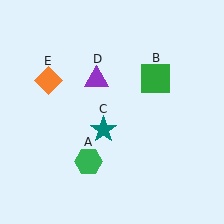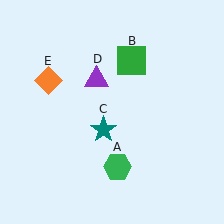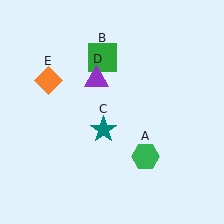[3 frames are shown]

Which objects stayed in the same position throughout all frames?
Teal star (object C) and purple triangle (object D) and orange diamond (object E) remained stationary.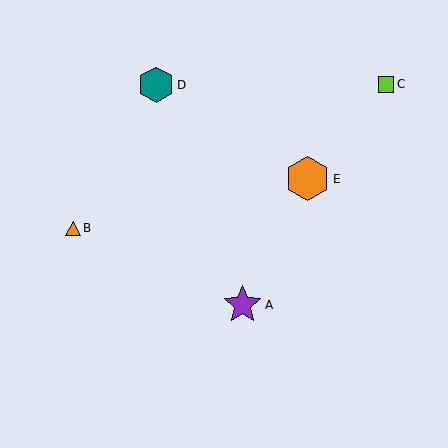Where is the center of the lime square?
The center of the lime square is at (386, 84).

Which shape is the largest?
The orange hexagon (labeled E) is the largest.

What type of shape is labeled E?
Shape E is an orange hexagon.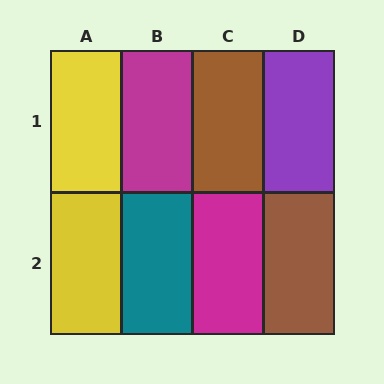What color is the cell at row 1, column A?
Yellow.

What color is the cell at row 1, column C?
Brown.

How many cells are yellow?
2 cells are yellow.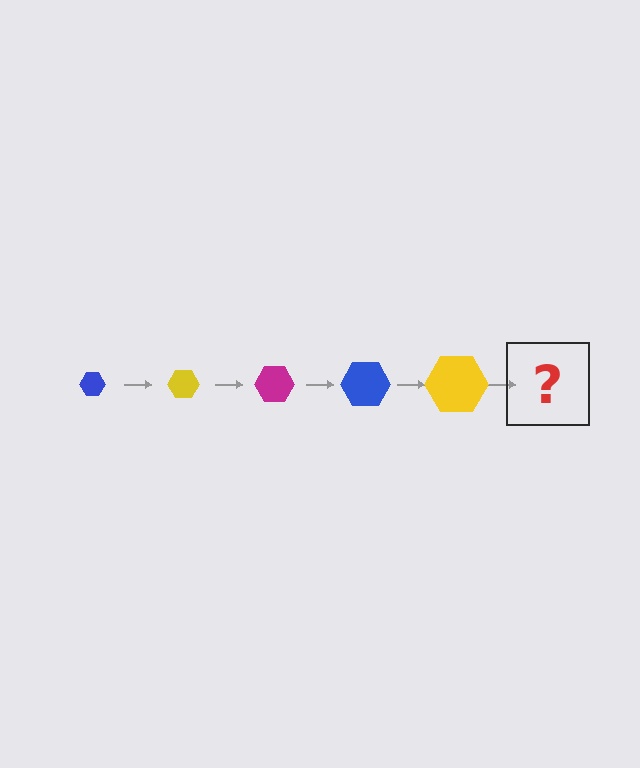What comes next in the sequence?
The next element should be a magenta hexagon, larger than the previous one.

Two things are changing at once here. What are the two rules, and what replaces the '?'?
The two rules are that the hexagon grows larger each step and the color cycles through blue, yellow, and magenta. The '?' should be a magenta hexagon, larger than the previous one.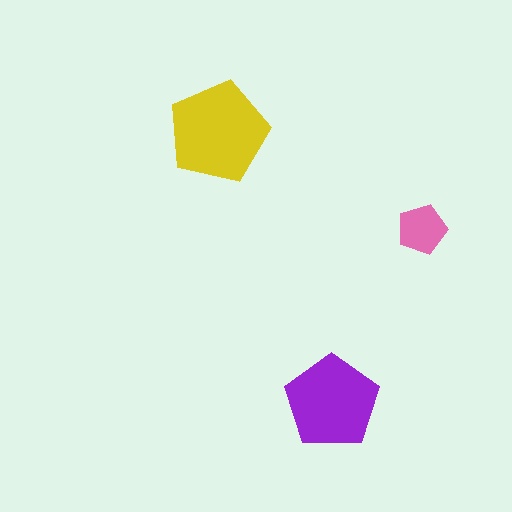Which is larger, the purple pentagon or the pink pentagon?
The purple one.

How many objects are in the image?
There are 3 objects in the image.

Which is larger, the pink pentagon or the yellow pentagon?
The yellow one.